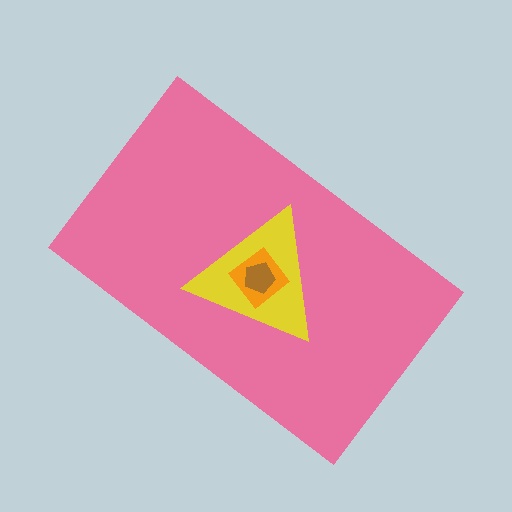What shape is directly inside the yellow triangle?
The orange diamond.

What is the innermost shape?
The brown pentagon.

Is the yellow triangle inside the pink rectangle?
Yes.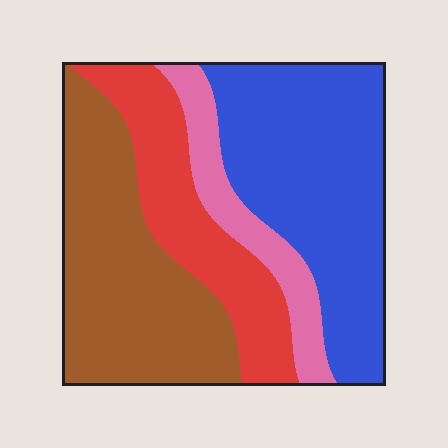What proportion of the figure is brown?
Brown takes up about one third (1/3) of the figure.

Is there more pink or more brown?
Brown.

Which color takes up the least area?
Pink, at roughly 10%.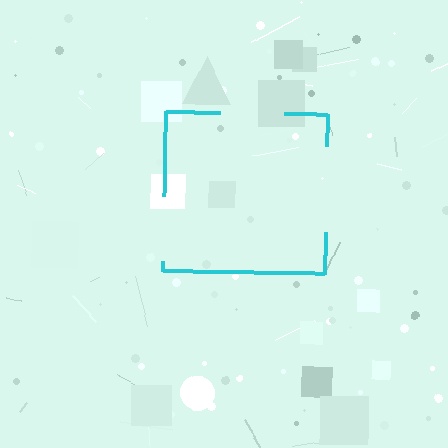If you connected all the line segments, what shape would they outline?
They would outline a square.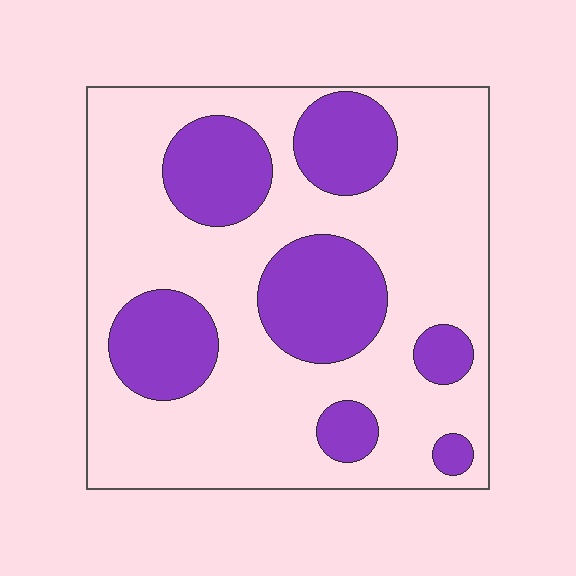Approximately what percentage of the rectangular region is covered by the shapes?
Approximately 30%.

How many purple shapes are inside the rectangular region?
7.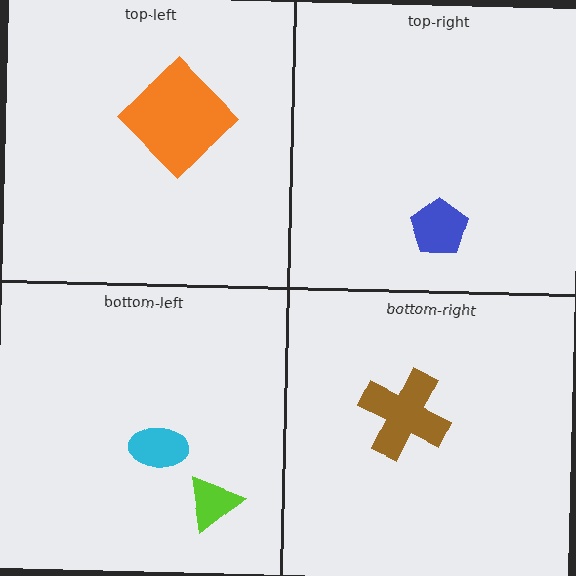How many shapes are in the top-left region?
1.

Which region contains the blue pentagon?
The top-right region.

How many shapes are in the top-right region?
1.